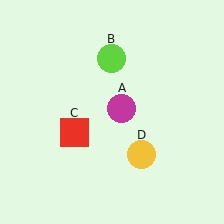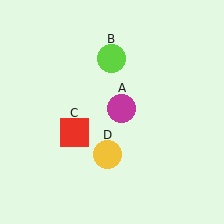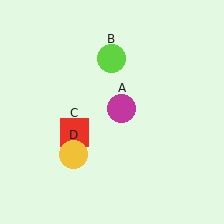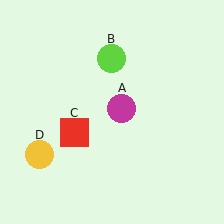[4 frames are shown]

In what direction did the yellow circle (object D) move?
The yellow circle (object D) moved left.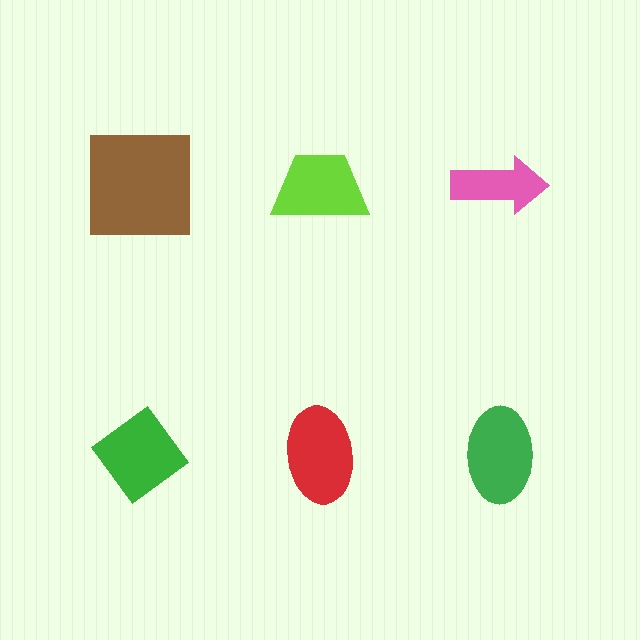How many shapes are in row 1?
3 shapes.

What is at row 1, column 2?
A lime trapezoid.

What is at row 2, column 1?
A green diamond.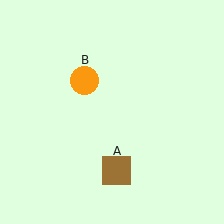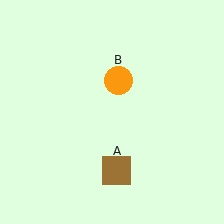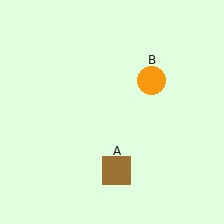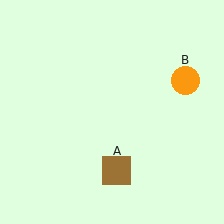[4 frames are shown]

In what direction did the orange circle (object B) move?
The orange circle (object B) moved right.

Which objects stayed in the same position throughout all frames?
Brown square (object A) remained stationary.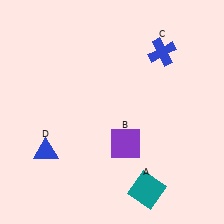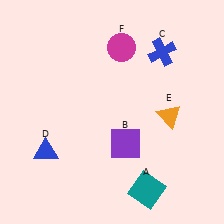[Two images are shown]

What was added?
An orange triangle (E), a magenta circle (F) were added in Image 2.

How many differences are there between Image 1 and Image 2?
There are 2 differences between the two images.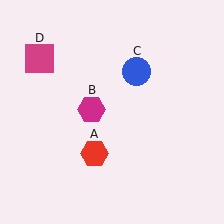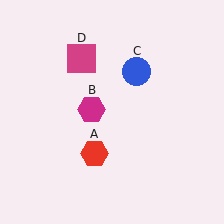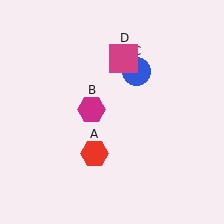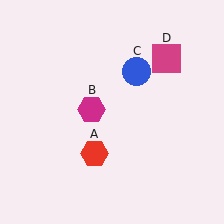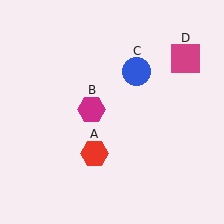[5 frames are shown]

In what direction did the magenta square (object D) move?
The magenta square (object D) moved right.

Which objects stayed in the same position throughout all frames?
Red hexagon (object A) and magenta hexagon (object B) and blue circle (object C) remained stationary.